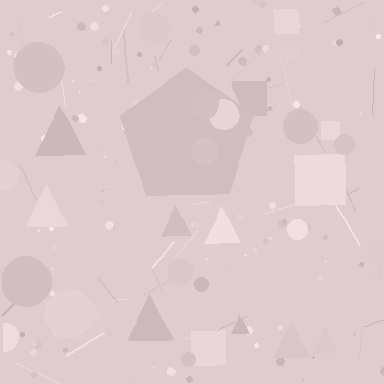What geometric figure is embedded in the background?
A pentagon is embedded in the background.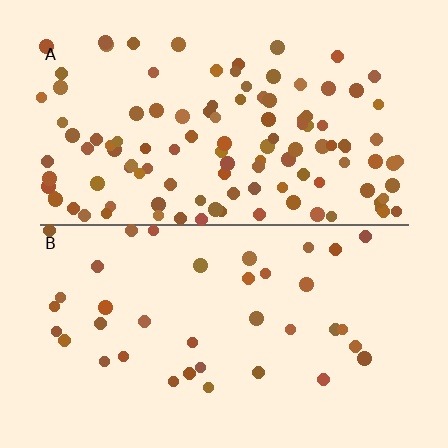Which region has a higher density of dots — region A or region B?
A (the top).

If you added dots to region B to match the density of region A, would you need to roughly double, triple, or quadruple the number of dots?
Approximately triple.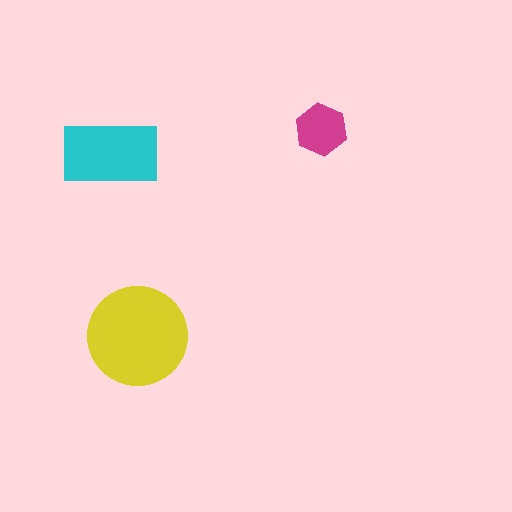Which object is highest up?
The magenta hexagon is topmost.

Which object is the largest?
The yellow circle.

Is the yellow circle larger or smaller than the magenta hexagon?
Larger.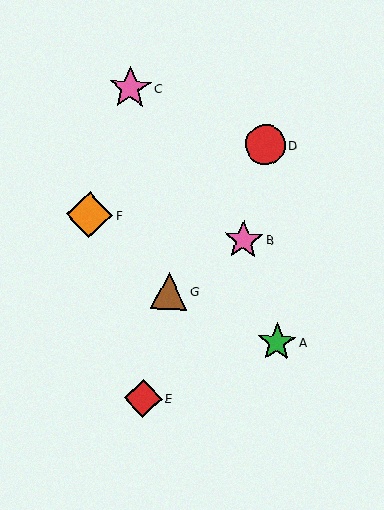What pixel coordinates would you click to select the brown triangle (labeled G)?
Click at (169, 291) to select the brown triangle G.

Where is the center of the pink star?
The center of the pink star is at (130, 88).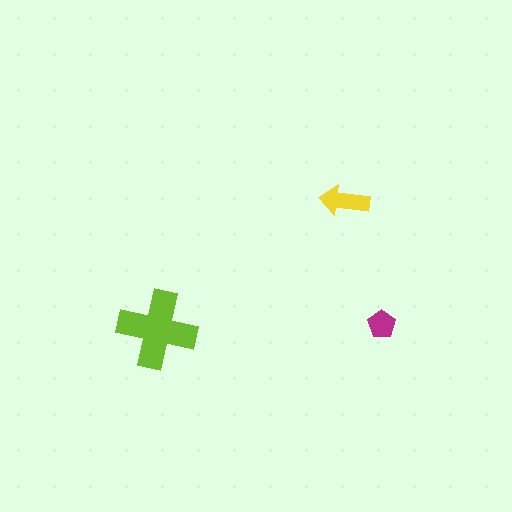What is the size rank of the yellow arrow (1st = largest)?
2nd.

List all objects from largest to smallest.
The lime cross, the yellow arrow, the magenta pentagon.